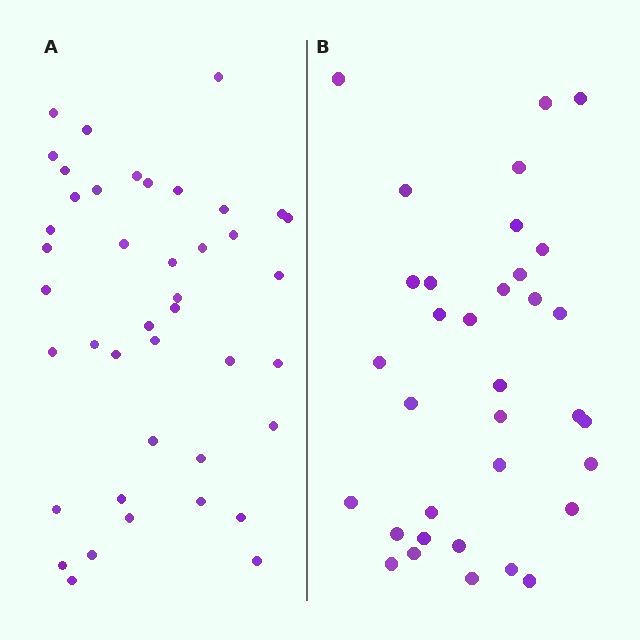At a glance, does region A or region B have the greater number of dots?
Region A (the left region) has more dots.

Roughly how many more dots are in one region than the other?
Region A has roughly 8 or so more dots than region B.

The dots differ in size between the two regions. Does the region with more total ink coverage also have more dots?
No. Region B has more total ink coverage because its dots are larger, but region A actually contains more individual dots. Total area can be misleading — the number of items is what matters here.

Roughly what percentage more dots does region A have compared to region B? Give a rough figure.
About 25% more.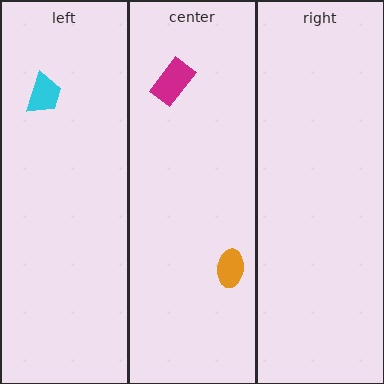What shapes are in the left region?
The cyan trapezoid.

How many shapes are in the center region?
2.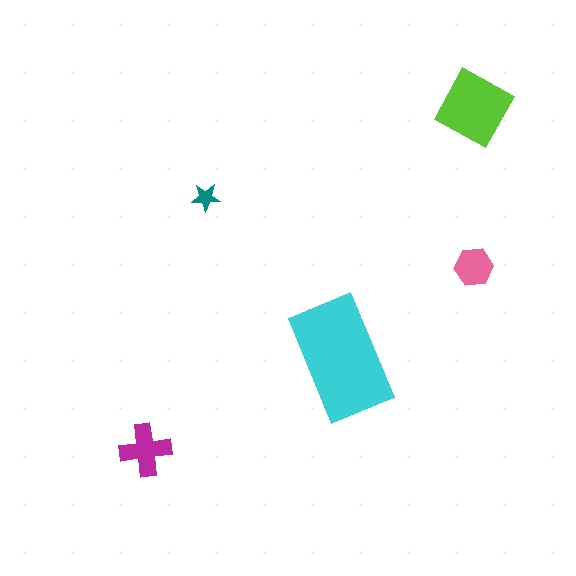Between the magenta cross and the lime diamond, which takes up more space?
The lime diamond.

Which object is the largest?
The cyan rectangle.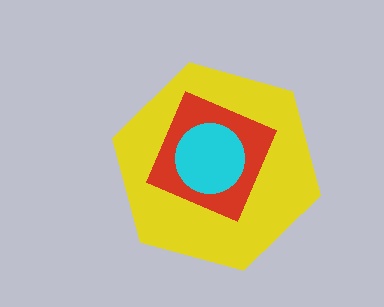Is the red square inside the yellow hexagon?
Yes.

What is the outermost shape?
The yellow hexagon.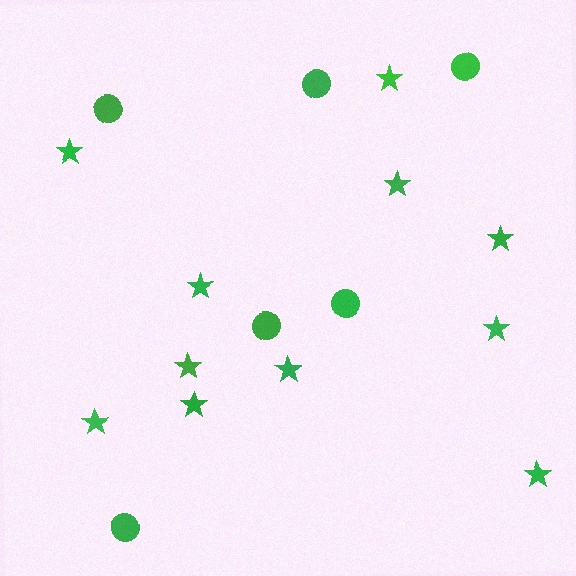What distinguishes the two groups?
There are 2 groups: one group of circles (6) and one group of stars (11).